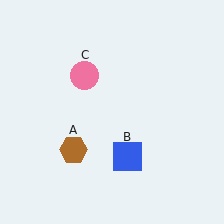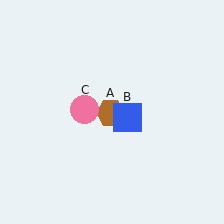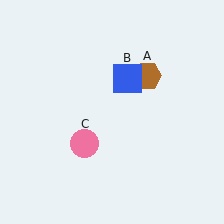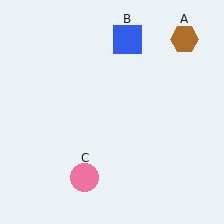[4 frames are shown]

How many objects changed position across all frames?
3 objects changed position: brown hexagon (object A), blue square (object B), pink circle (object C).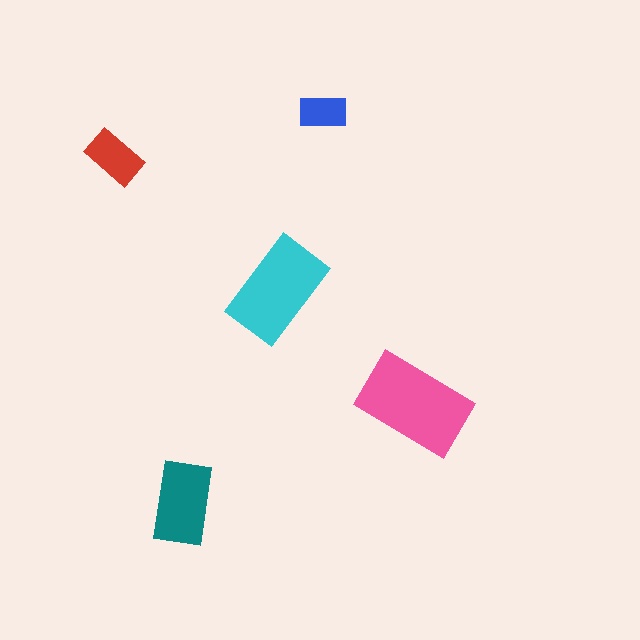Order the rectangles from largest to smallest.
the pink one, the cyan one, the teal one, the red one, the blue one.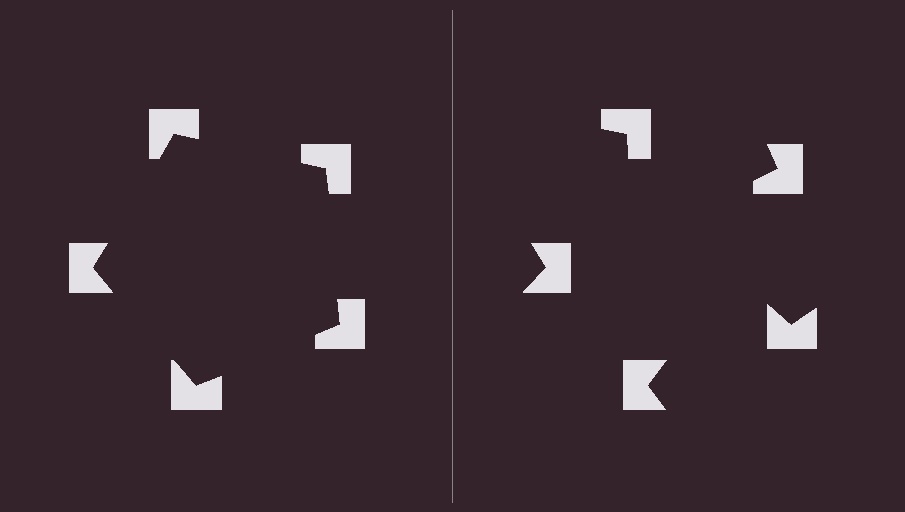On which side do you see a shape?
An illusory pentagon appears on the left side. On the right side the wedge cuts are rotated, so no coherent shape forms.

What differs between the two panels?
The notched squares are positioned identically on both sides; only the wedge orientations differ. On the left they align to a pentagon; on the right they are misaligned.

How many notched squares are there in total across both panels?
10 — 5 on each side.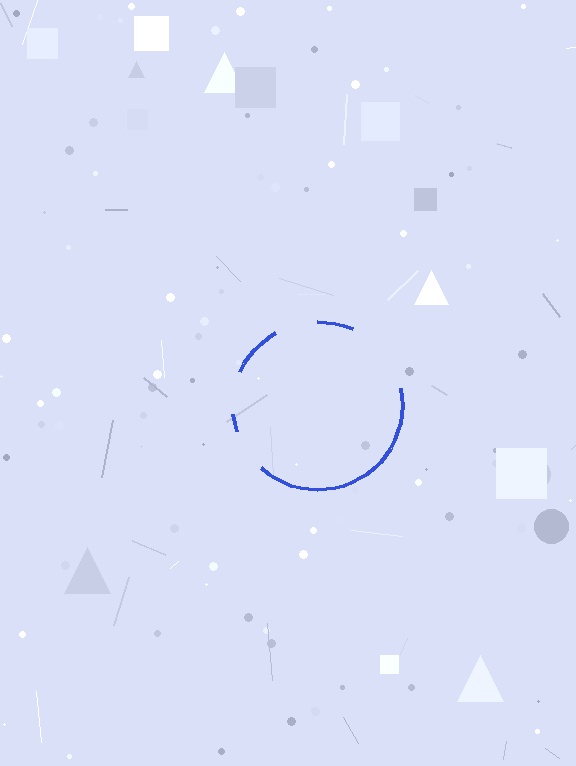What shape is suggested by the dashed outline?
The dashed outline suggests a circle.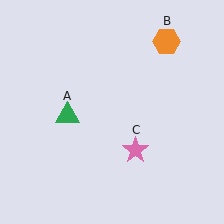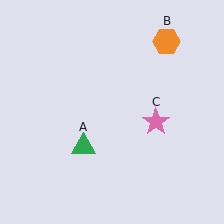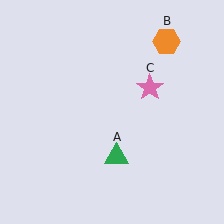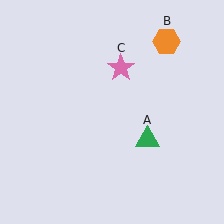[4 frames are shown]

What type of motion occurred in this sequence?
The green triangle (object A), pink star (object C) rotated counterclockwise around the center of the scene.